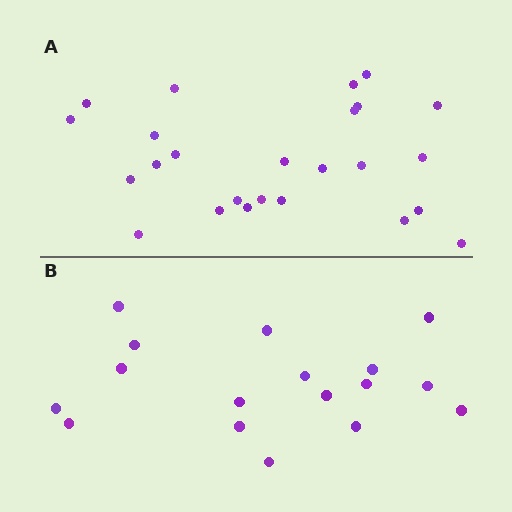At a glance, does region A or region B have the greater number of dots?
Region A (the top region) has more dots.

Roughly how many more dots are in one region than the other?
Region A has roughly 8 or so more dots than region B.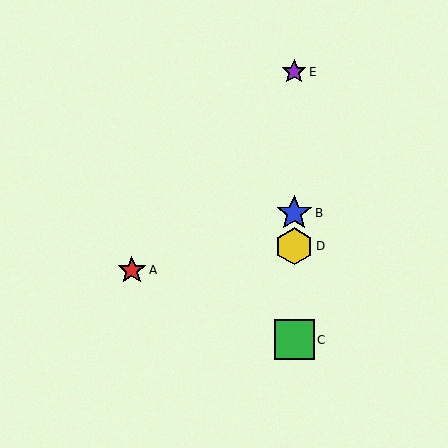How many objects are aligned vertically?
4 objects (B, C, D, E) are aligned vertically.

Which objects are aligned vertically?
Objects B, C, D, E are aligned vertically.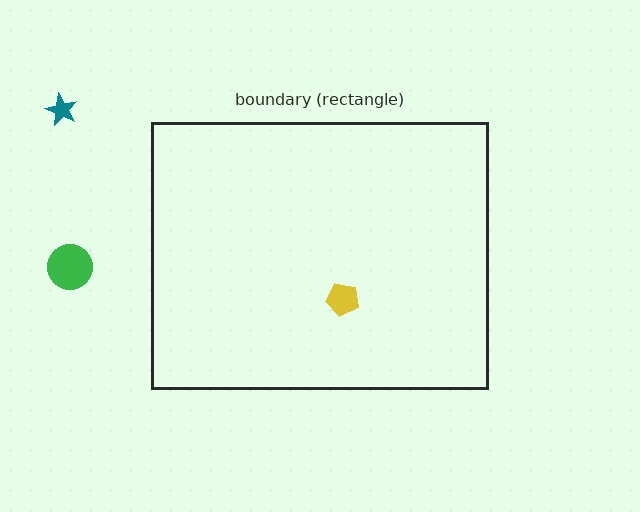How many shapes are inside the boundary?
1 inside, 2 outside.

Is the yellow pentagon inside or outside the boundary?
Inside.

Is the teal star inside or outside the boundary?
Outside.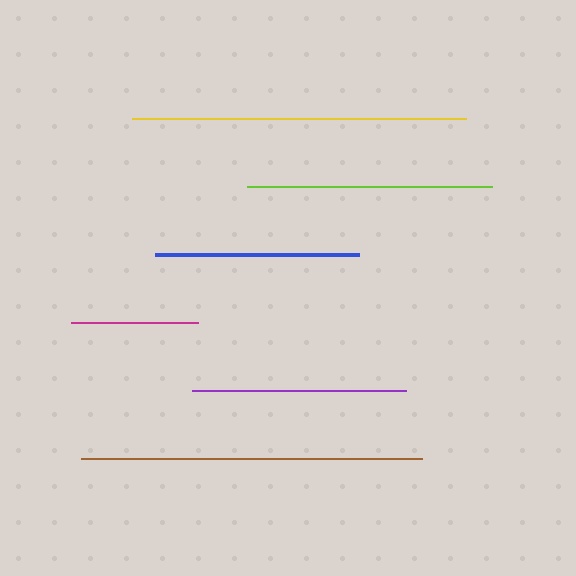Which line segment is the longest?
The brown line is the longest at approximately 341 pixels.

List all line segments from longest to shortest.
From longest to shortest: brown, yellow, lime, purple, blue, magenta.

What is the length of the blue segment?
The blue segment is approximately 204 pixels long.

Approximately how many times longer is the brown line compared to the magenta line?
The brown line is approximately 2.7 times the length of the magenta line.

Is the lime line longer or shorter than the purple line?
The lime line is longer than the purple line.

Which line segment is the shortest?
The magenta line is the shortest at approximately 128 pixels.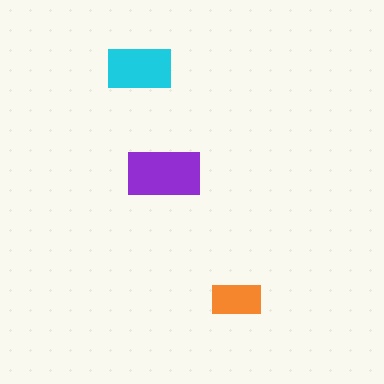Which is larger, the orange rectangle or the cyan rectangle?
The cyan one.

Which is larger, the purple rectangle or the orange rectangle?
The purple one.